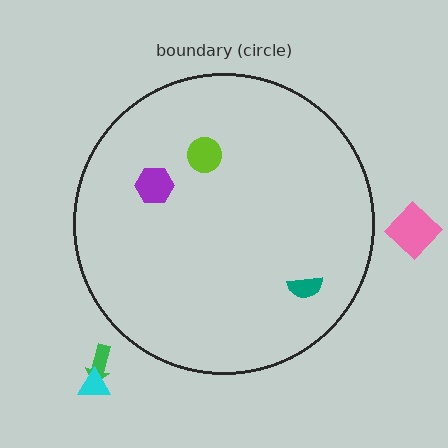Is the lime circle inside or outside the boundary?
Inside.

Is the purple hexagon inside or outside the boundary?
Inside.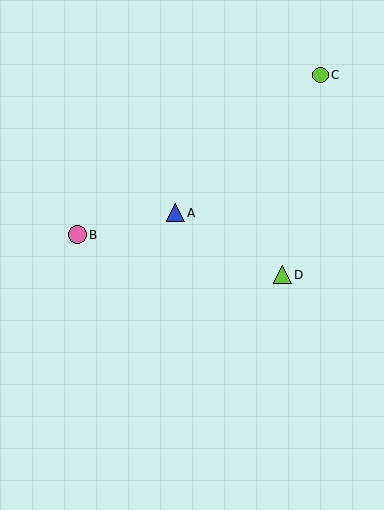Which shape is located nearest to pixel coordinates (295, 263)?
The lime triangle (labeled D) at (282, 275) is nearest to that location.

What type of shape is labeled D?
Shape D is a lime triangle.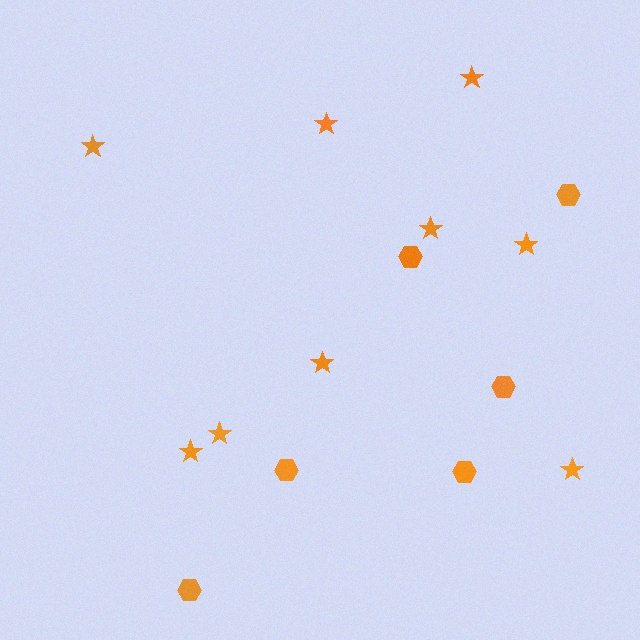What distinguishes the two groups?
There are 2 groups: one group of stars (9) and one group of hexagons (6).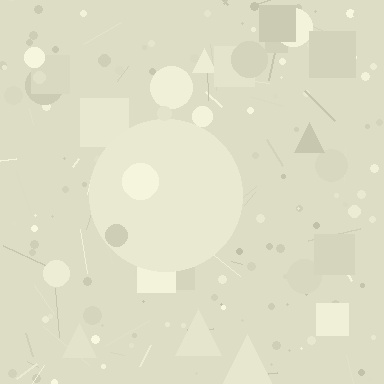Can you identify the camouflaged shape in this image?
The camouflaged shape is a circle.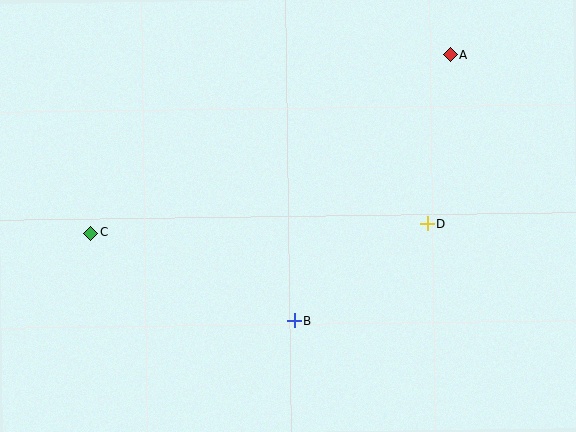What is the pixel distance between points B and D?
The distance between B and D is 164 pixels.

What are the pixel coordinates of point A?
Point A is at (450, 55).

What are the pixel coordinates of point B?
Point B is at (295, 321).